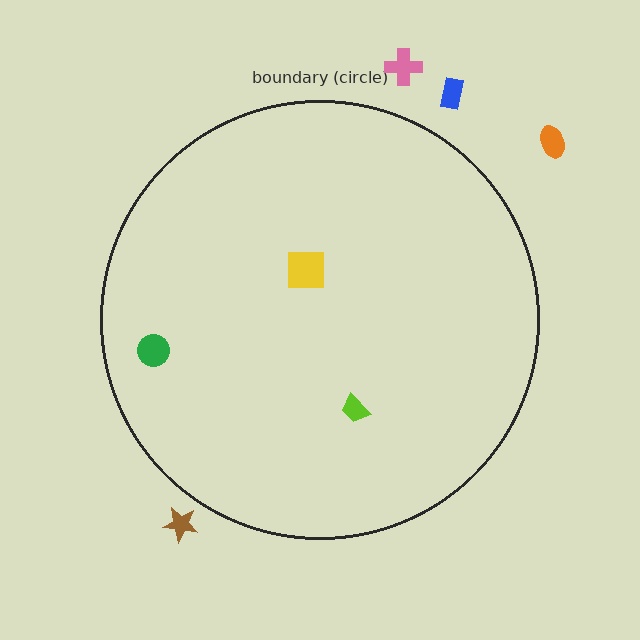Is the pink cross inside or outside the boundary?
Outside.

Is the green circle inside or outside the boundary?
Inside.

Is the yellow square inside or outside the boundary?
Inside.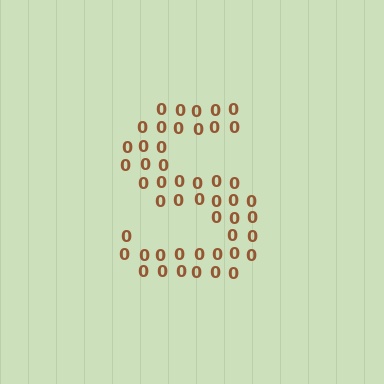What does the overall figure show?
The overall figure shows the letter S.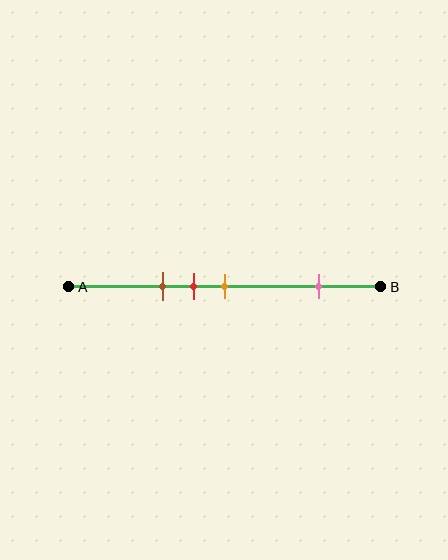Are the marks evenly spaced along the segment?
No, the marks are not evenly spaced.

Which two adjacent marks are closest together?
The red and orange marks are the closest adjacent pair.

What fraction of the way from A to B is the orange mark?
The orange mark is approximately 50% (0.5) of the way from A to B.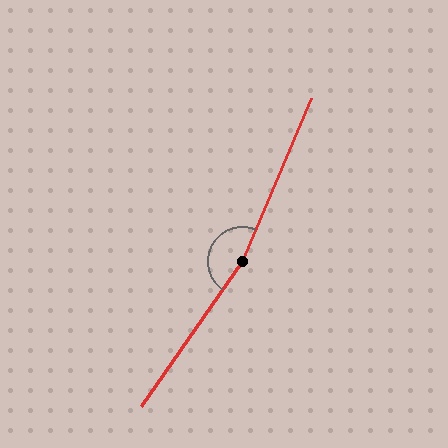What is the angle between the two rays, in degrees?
Approximately 168 degrees.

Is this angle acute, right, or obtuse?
It is obtuse.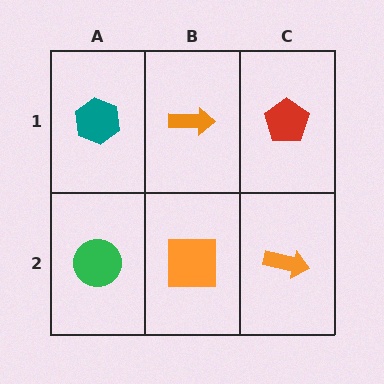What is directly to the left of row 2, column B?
A green circle.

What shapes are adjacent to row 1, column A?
A green circle (row 2, column A), an orange arrow (row 1, column B).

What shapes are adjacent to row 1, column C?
An orange arrow (row 2, column C), an orange arrow (row 1, column B).